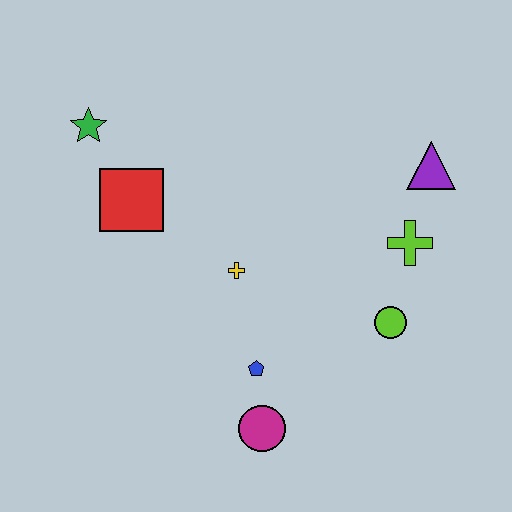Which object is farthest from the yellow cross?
The purple triangle is farthest from the yellow cross.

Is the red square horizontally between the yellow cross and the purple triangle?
No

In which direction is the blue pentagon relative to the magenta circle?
The blue pentagon is above the magenta circle.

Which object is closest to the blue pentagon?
The magenta circle is closest to the blue pentagon.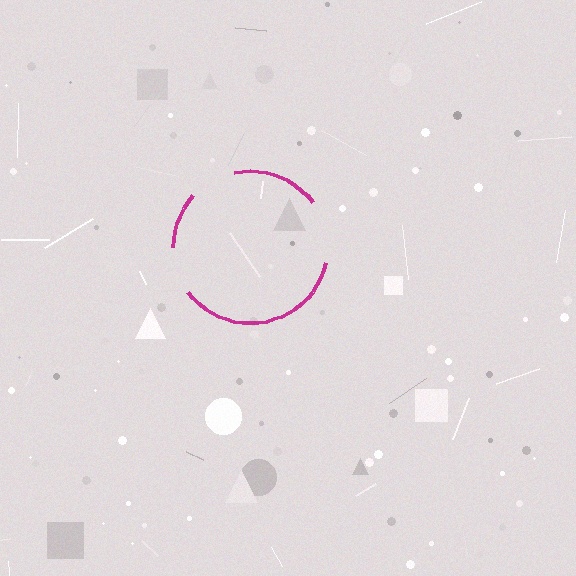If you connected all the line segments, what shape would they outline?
They would outline a circle.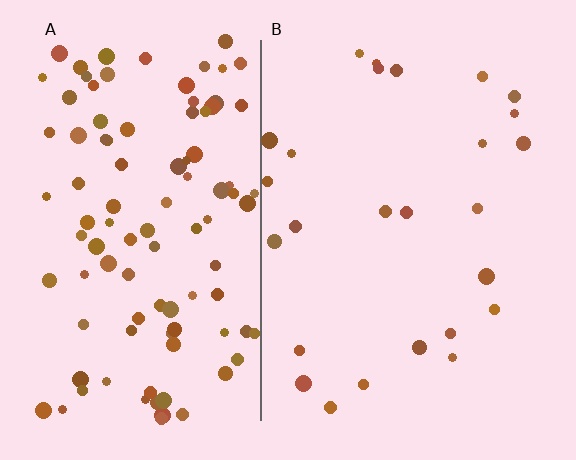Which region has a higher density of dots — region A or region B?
A (the left).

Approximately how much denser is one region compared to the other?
Approximately 4.0× — region A over region B.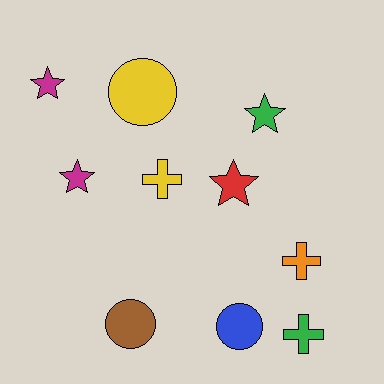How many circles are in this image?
There are 3 circles.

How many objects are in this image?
There are 10 objects.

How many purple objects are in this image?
There are no purple objects.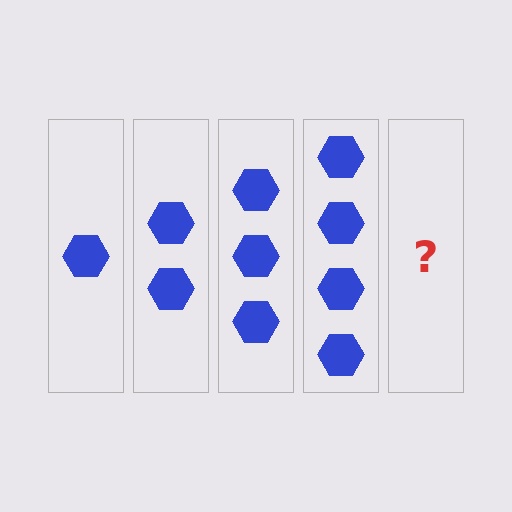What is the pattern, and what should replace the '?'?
The pattern is that each step adds one more hexagon. The '?' should be 5 hexagons.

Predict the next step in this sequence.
The next step is 5 hexagons.